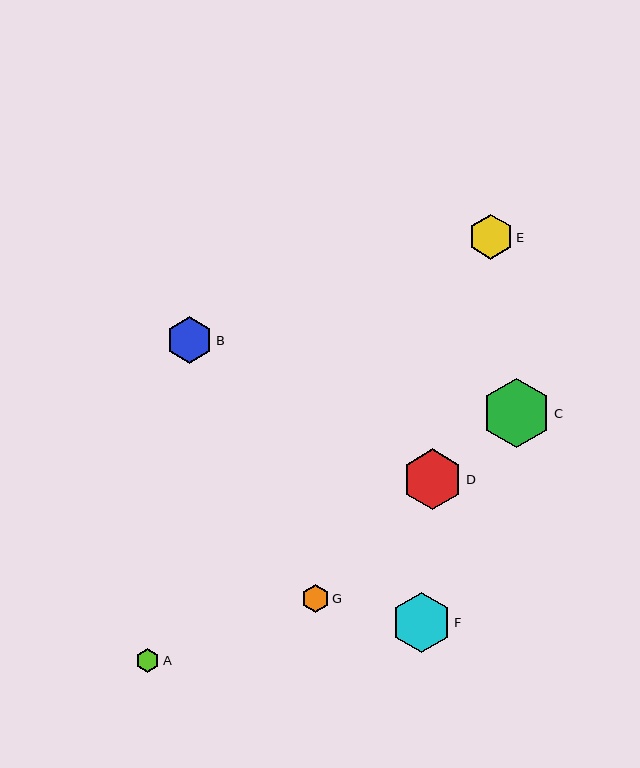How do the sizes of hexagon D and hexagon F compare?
Hexagon D and hexagon F are approximately the same size.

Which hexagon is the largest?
Hexagon C is the largest with a size of approximately 69 pixels.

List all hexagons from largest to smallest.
From largest to smallest: C, D, F, B, E, G, A.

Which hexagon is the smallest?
Hexagon A is the smallest with a size of approximately 24 pixels.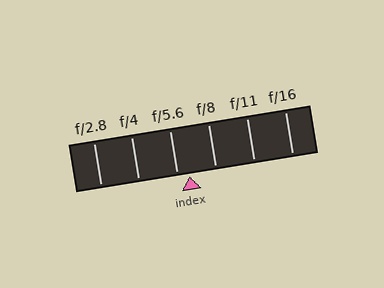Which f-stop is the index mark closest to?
The index mark is closest to f/5.6.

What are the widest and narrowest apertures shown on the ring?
The widest aperture shown is f/2.8 and the narrowest is f/16.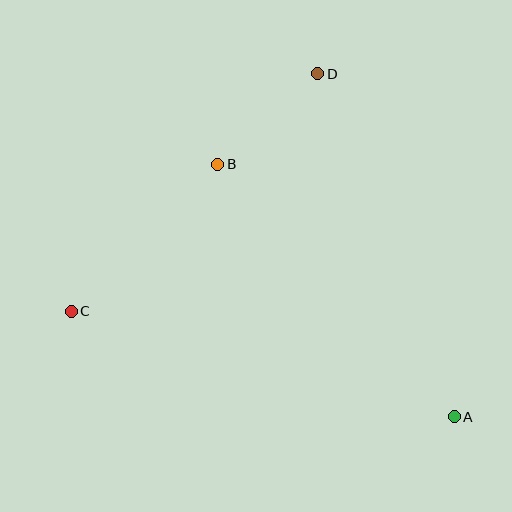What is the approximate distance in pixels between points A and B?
The distance between A and B is approximately 346 pixels.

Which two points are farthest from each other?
Points A and C are farthest from each other.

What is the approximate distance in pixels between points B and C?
The distance between B and C is approximately 207 pixels.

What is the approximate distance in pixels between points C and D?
The distance between C and D is approximately 342 pixels.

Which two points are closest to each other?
Points B and D are closest to each other.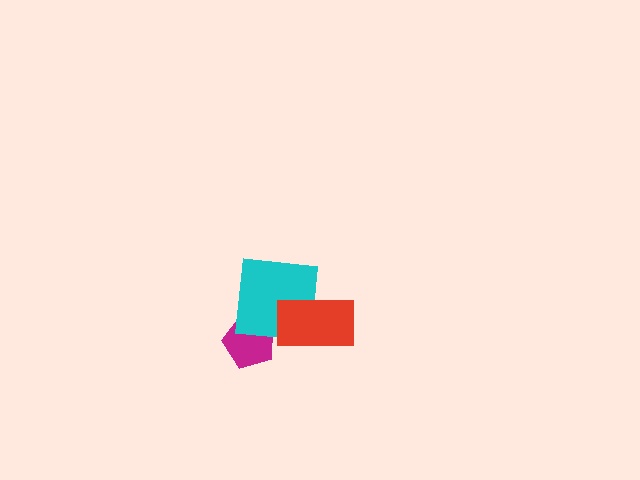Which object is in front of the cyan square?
The red rectangle is in front of the cyan square.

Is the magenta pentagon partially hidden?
Yes, it is partially covered by another shape.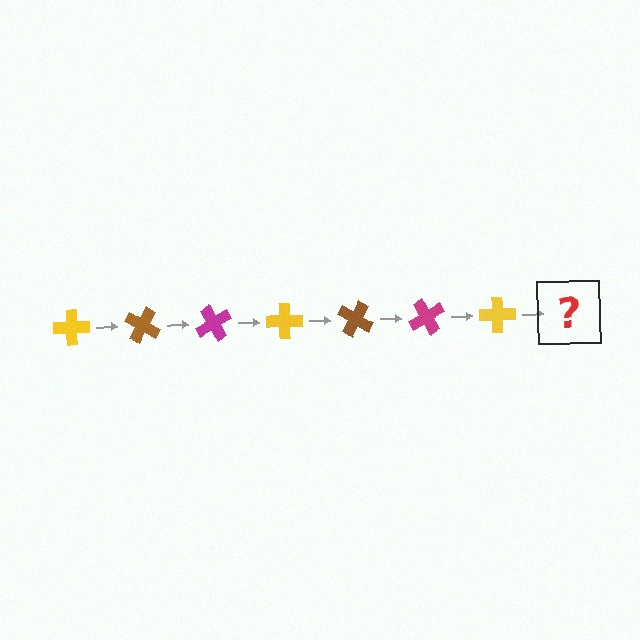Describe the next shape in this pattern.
It should be a brown cross, rotated 210 degrees from the start.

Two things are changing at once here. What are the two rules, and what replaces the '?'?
The two rules are that it rotates 30 degrees each step and the color cycles through yellow, brown, and magenta. The '?' should be a brown cross, rotated 210 degrees from the start.